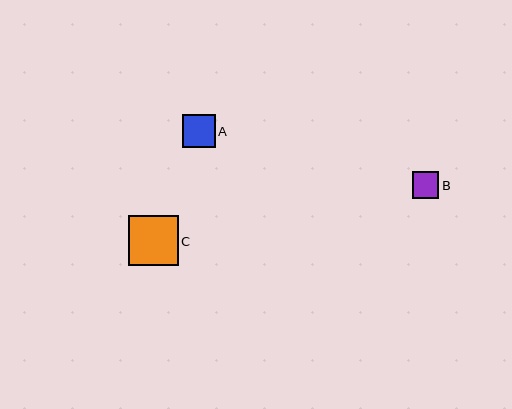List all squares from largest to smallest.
From largest to smallest: C, A, B.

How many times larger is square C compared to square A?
Square C is approximately 1.5 times the size of square A.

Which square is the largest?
Square C is the largest with a size of approximately 50 pixels.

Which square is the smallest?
Square B is the smallest with a size of approximately 27 pixels.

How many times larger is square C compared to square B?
Square C is approximately 1.9 times the size of square B.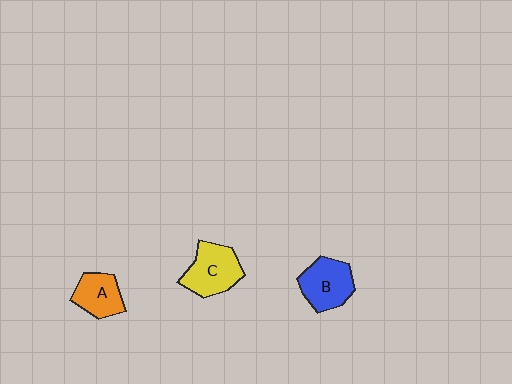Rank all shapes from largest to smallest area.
From largest to smallest: C (yellow), B (blue), A (orange).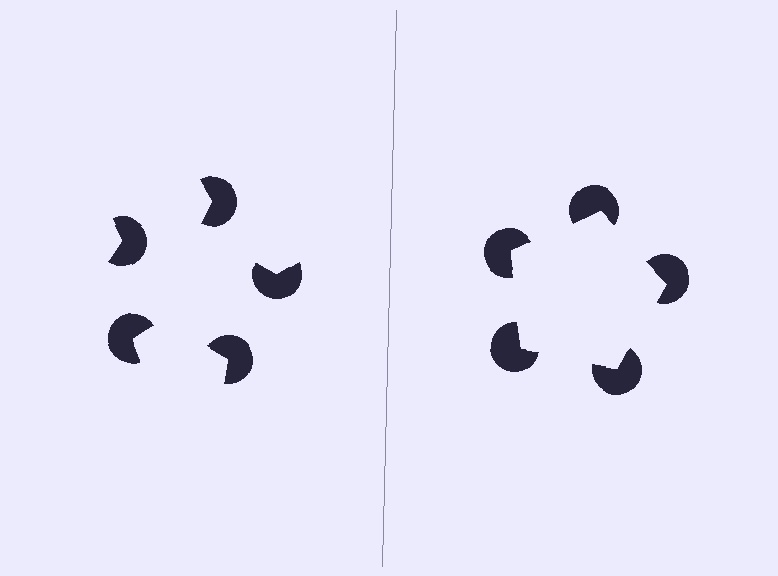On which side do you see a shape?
An illusory pentagon appears on the right side. On the left side the wedge cuts are rotated, so no coherent shape forms.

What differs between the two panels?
The pac-man discs are positioned identically on both sides; only the wedge orientations differ. On the right they align to a pentagon; on the left they are misaligned.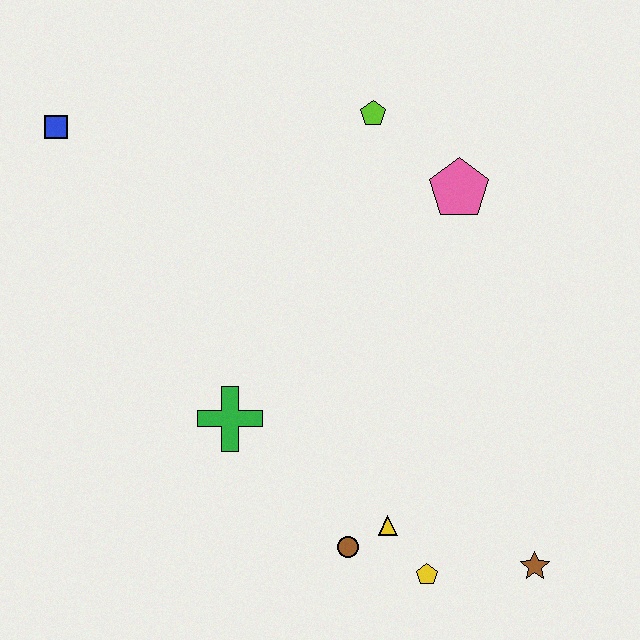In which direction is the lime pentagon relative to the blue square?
The lime pentagon is to the right of the blue square.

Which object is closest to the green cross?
The brown circle is closest to the green cross.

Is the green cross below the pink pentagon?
Yes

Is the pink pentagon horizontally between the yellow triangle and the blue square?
No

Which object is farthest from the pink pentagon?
The blue square is farthest from the pink pentagon.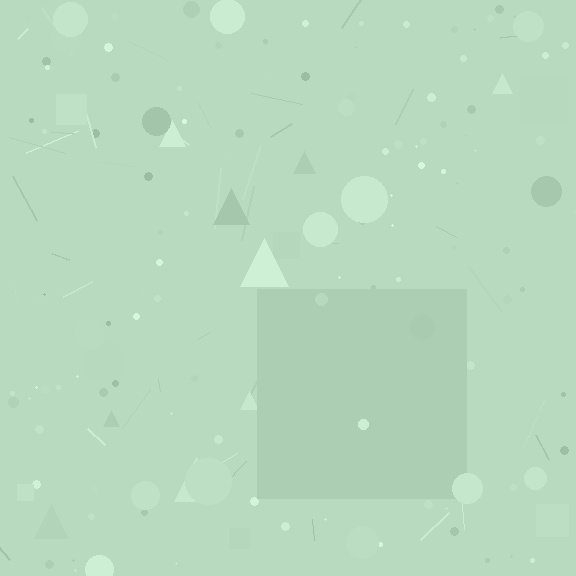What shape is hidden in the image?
A square is hidden in the image.